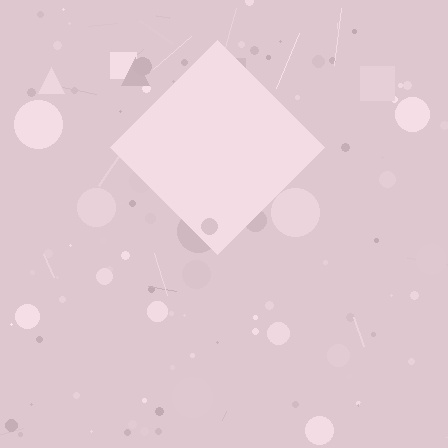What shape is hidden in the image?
A diamond is hidden in the image.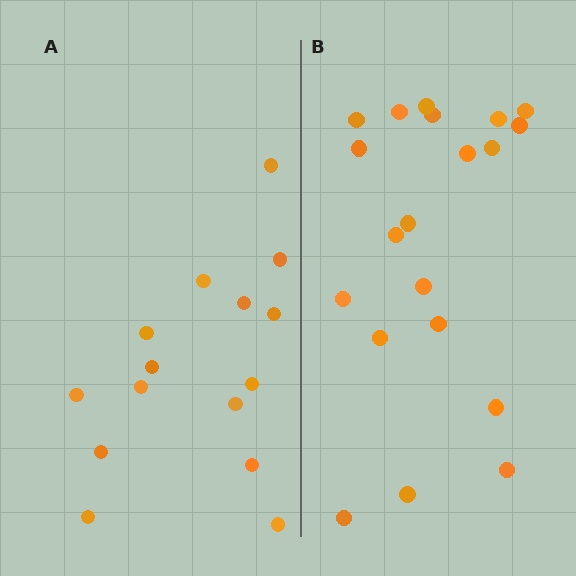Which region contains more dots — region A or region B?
Region B (the right region) has more dots.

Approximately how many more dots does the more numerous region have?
Region B has about 5 more dots than region A.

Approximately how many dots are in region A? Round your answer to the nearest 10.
About 20 dots. (The exact count is 15, which rounds to 20.)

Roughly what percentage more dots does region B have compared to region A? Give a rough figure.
About 35% more.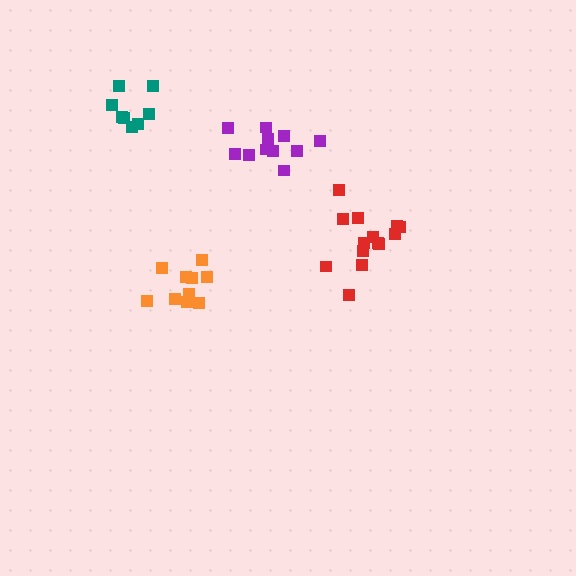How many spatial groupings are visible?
There are 4 spatial groupings.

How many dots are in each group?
Group 1: 10 dots, Group 2: 8 dots, Group 3: 14 dots, Group 4: 11 dots (43 total).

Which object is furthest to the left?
The teal cluster is leftmost.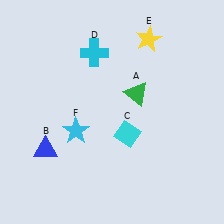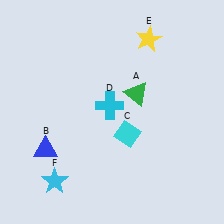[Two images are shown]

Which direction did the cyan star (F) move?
The cyan star (F) moved down.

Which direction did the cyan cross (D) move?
The cyan cross (D) moved down.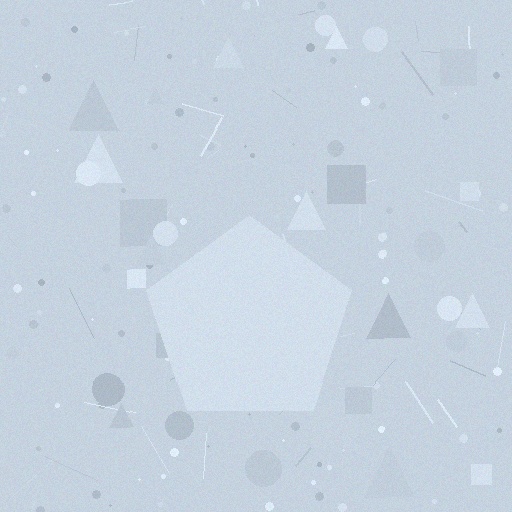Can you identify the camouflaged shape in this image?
The camouflaged shape is a pentagon.